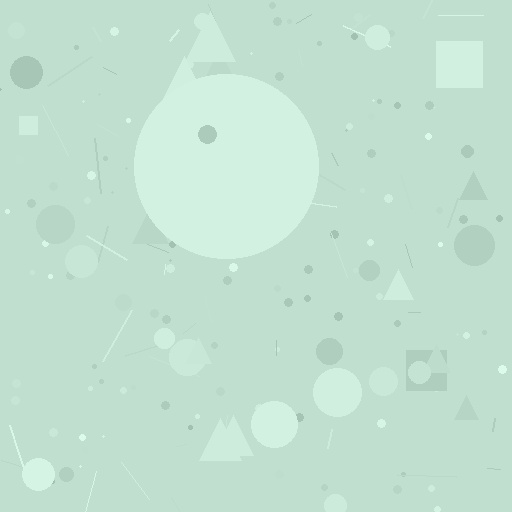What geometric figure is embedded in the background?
A circle is embedded in the background.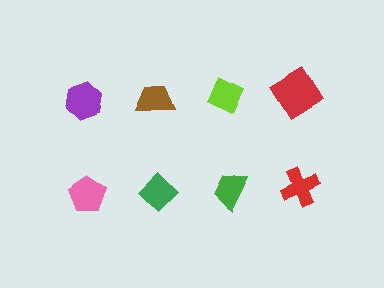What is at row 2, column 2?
A green diamond.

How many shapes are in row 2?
4 shapes.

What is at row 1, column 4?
A red diamond.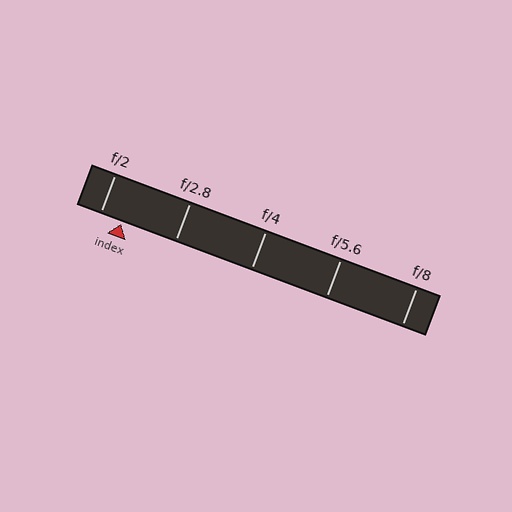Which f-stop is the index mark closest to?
The index mark is closest to f/2.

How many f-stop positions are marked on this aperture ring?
There are 5 f-stop positions marked.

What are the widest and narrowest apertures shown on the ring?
The widest aperture shown is f/2 and the narrowest is f/8.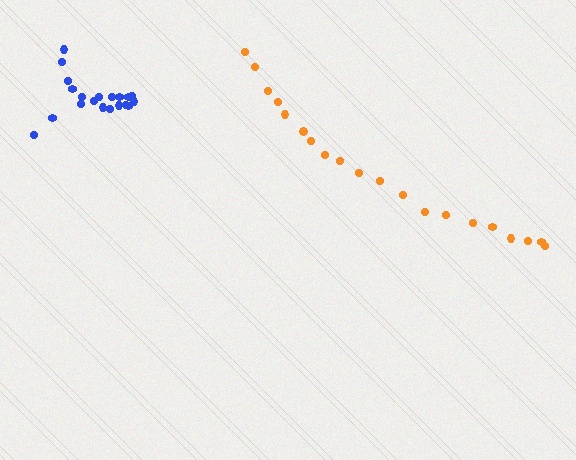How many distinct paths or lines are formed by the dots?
There are 2 distinct paths.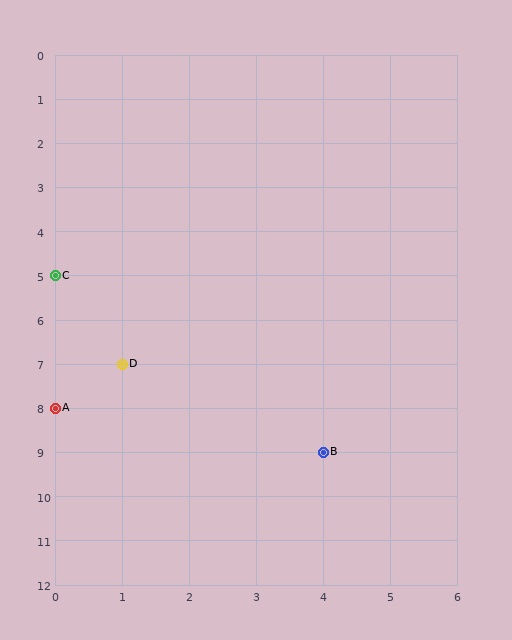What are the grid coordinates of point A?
Point A is at grid coordinates (0, 8).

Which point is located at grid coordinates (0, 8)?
Point A is at (0, 8).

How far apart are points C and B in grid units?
Points C and B are 4 columns and 4 rows apart (about 5.7 grid units diagonally).